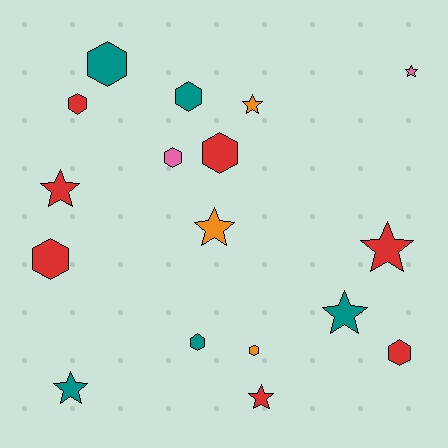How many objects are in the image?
There are 17 objects.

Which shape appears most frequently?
Hexagon, with 9 objects.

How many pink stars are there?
There is 1 pink star.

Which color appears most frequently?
Red, with 7 objects.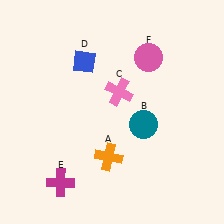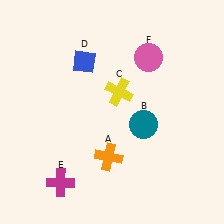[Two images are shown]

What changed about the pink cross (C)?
In Image 1, C is pink. In Image 2, it changed to yellow.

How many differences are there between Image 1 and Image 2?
There is 1 difference between the two images.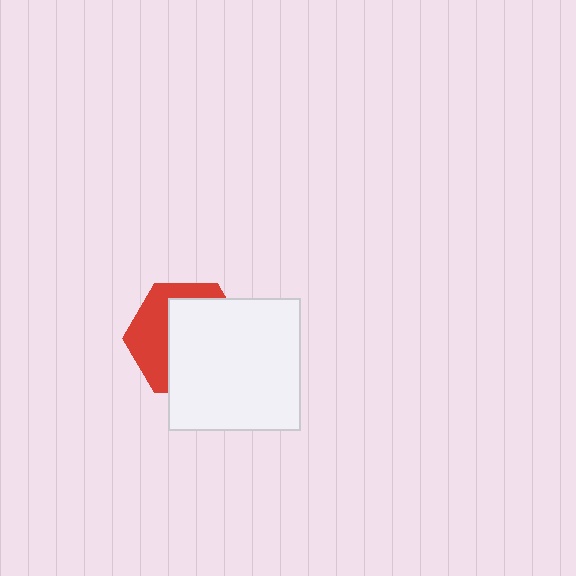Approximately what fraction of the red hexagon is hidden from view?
Roughly 62% of the red hexagon is hidden behind the white square.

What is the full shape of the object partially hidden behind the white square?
The partially hidden object is a red hexagon.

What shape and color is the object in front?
The object in front is a white square.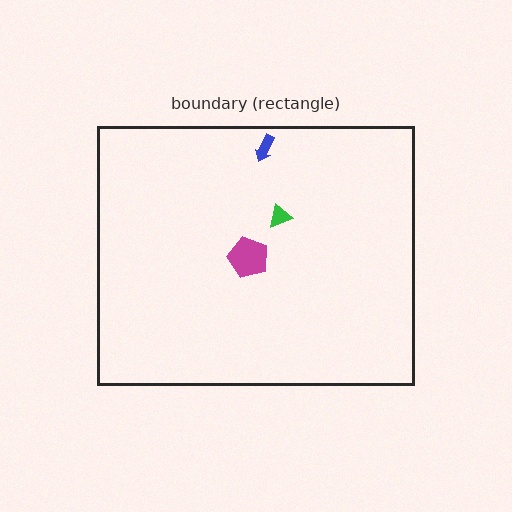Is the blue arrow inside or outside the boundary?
Inside.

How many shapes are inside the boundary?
3 inside, 0 outside.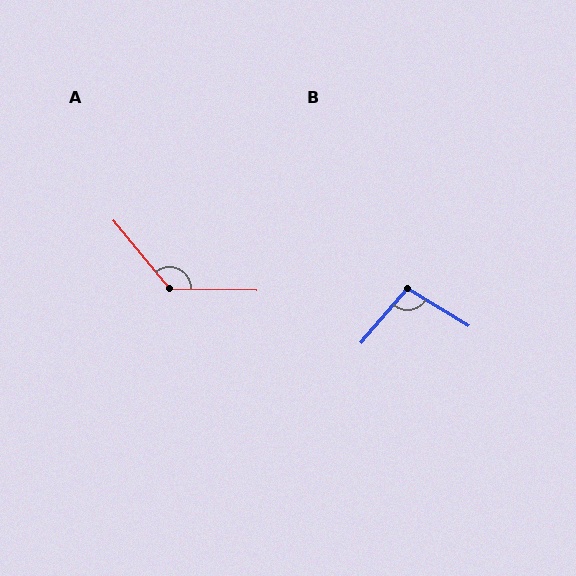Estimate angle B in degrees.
Approximately 99 degrees.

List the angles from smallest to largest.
B (99°), A (131°).